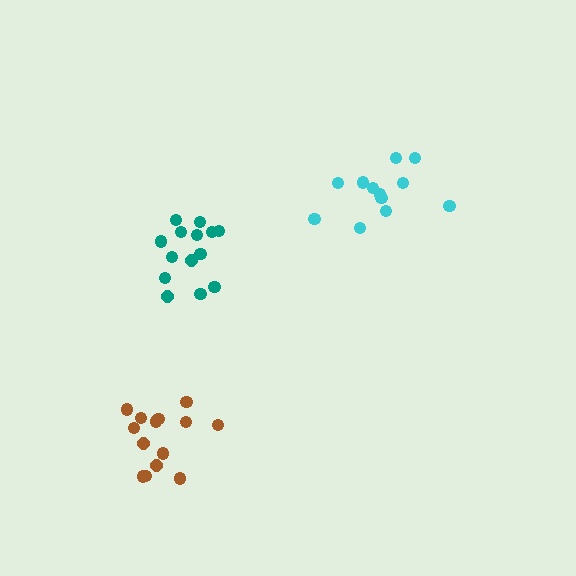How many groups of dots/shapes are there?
There are 3 groups.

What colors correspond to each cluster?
The clusters are colored: teal, cyan, brown.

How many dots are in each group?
Group 1: 14 dots, Group 2: 12 dots, Group 3: 14 dots (40 total).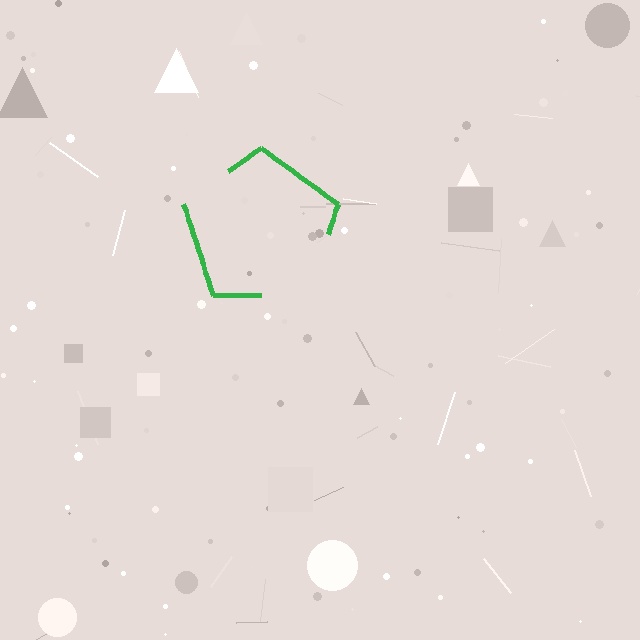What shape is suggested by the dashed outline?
The dashed outline suggests a pentagon.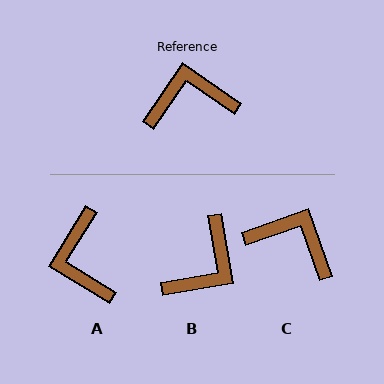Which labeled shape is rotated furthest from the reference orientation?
B, about 136 degrees away.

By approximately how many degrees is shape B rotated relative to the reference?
Approximately 136 degrees clockwise.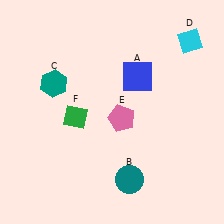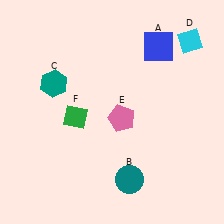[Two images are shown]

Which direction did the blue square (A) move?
The blue square (A) moved up.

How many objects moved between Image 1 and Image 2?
1 object moved between the two images.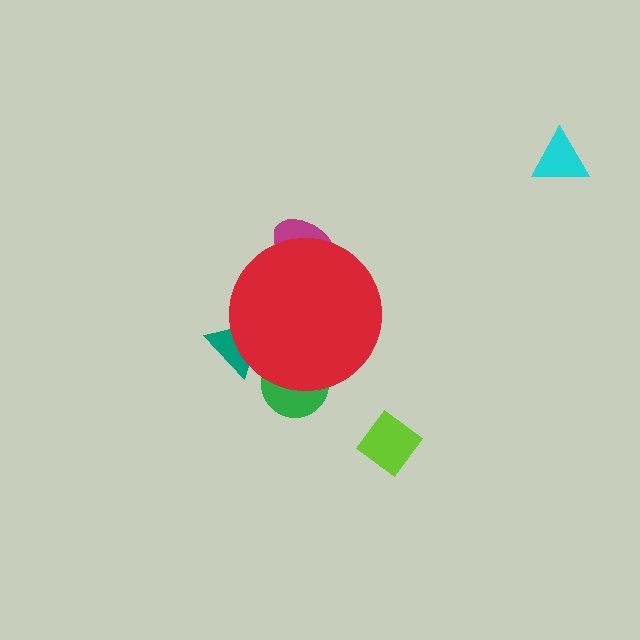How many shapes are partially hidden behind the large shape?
3 shapes are partially hidden.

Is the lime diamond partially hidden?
No, the lime diamond is fully visible.